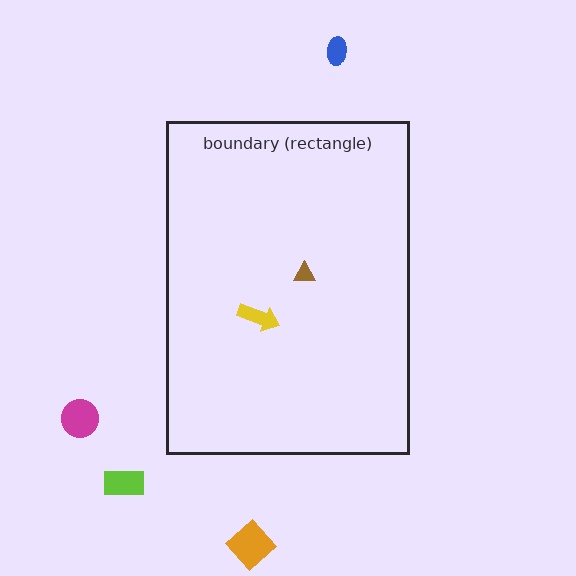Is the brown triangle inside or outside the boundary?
Inside.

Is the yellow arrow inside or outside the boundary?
Inside.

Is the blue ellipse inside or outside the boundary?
Outside.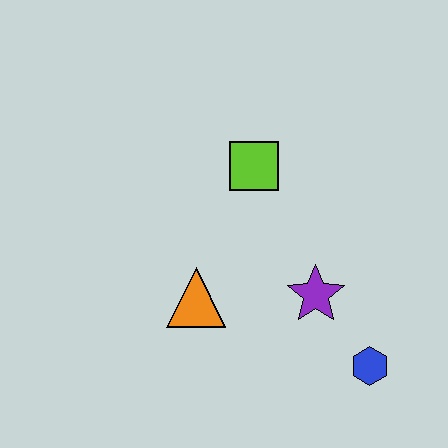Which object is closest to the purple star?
The blue hexagon is closest to the purple star.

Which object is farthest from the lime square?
The blue hexagon is farthest from the lime square.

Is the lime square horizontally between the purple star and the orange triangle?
Yes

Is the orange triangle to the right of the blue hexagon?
No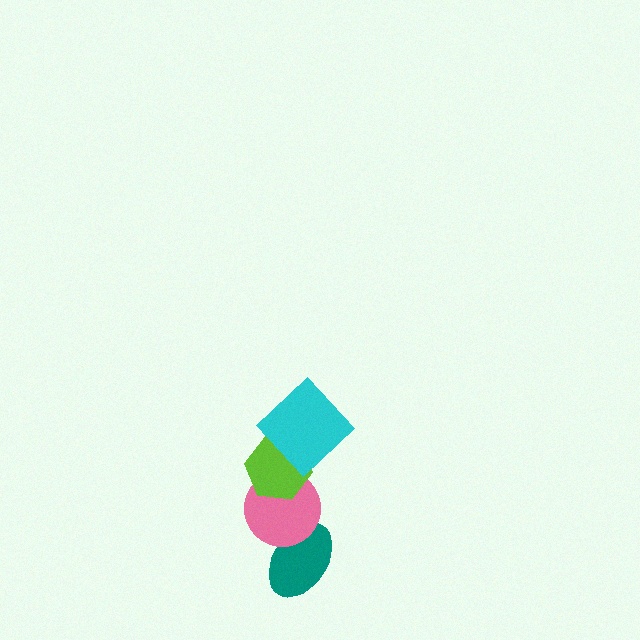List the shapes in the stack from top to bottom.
From top to bottom: the cyan diamond, the lime hexagon, the pink circle, the teal ellipse.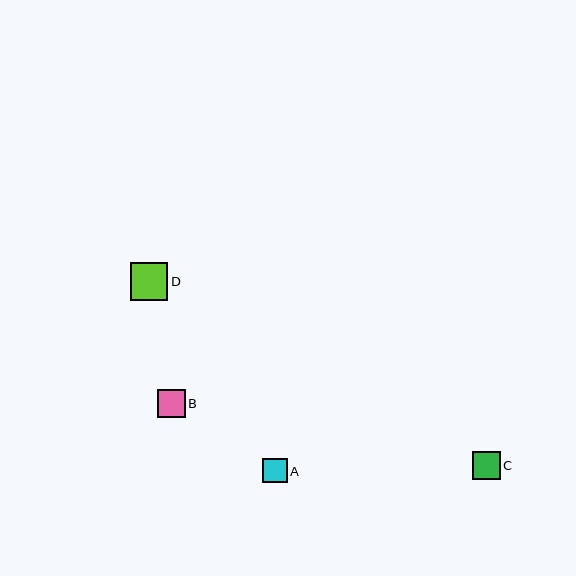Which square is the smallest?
Square A is the smallest with a size of approximately 24 pixels.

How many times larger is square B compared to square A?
Square B is approximately 1.2 times the size of square A.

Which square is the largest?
Square D is the largest with a size of approximately 37 pixels.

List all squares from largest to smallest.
From largest to smallest: D, C, B, A.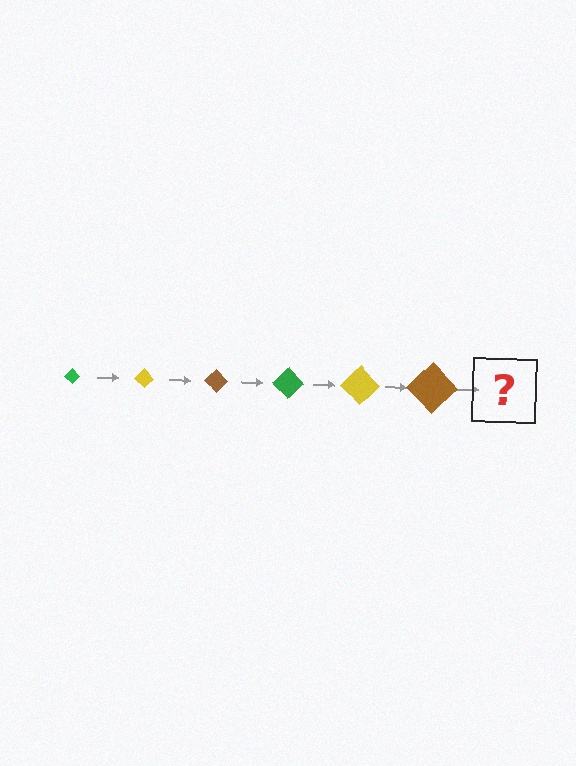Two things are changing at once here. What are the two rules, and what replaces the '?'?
The two rules are that the diamond grows larger each step and the color cycles through green, yellow, and brown. The '?' should be a green diamond, larger than the previous one.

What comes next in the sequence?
The next element should be a green diamond, larger than the previous one.